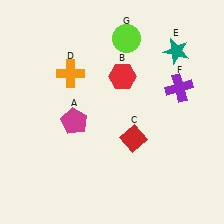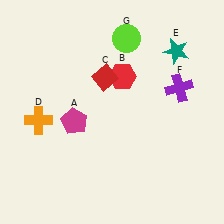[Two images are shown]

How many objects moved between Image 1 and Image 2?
2 objects moved between the two images.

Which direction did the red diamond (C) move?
The red diamond (C) moved up.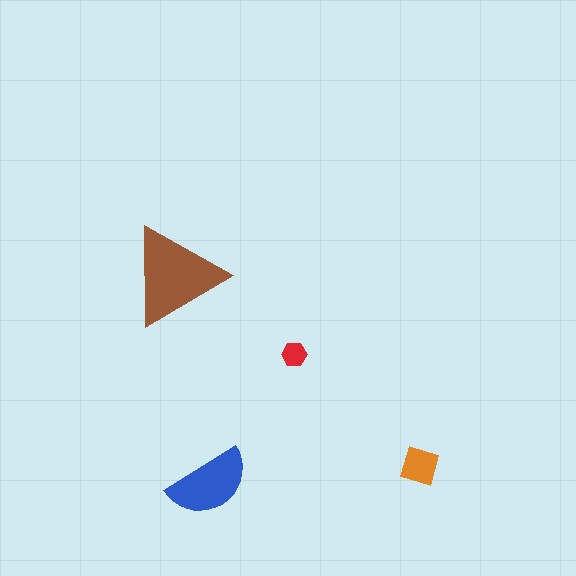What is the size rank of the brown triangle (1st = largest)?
1st.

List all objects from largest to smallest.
The brown triangle, the blue semicircle, the orange square, the red hexagon.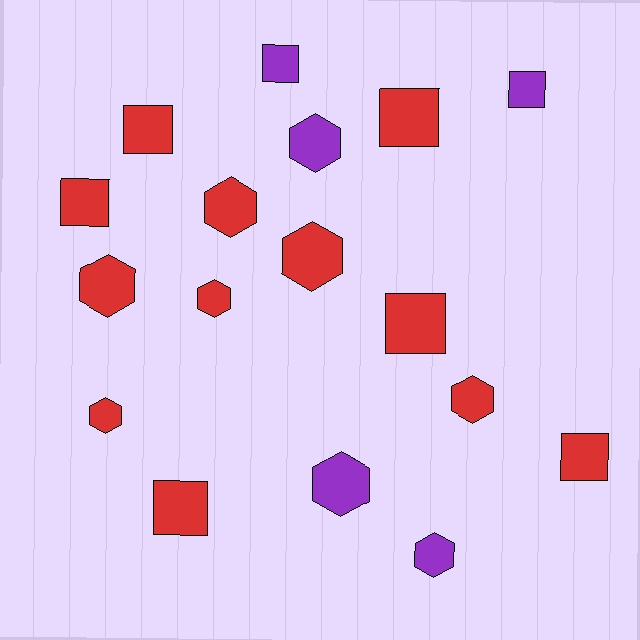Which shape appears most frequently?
Hexagon, with 9 objects.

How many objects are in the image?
There are 17 objects.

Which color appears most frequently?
Red, with 12 objects.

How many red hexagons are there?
There are 6 red hexagons.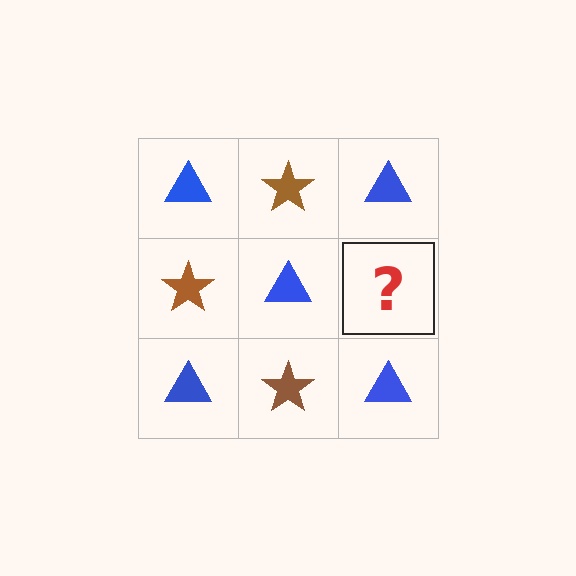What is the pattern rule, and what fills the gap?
The rule is that it alternates blue triangle and brown star in a checkerboard pattern. The gap should be filled with a brown star.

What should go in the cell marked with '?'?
The missing cell should contain a brown star.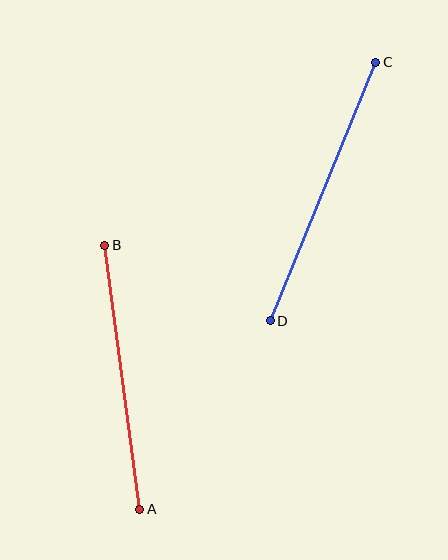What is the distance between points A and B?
The distance is approximately 266 pixels.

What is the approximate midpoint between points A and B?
The midpoint is at approximately (122, 377) pixels.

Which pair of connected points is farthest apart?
Points C and D are farthest apart.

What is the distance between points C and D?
The distance is approximately 279 pixels.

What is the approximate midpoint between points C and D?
The midpoint is at approximately (323, 191) pixels.